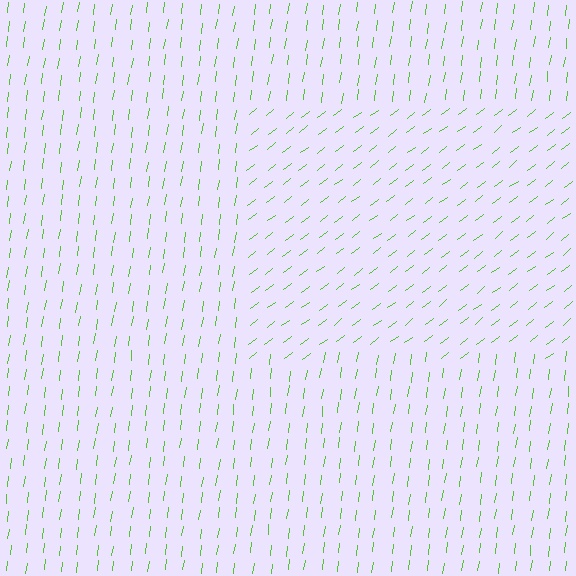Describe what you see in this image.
The image is filled with small lime line segments. A rectangle region in the image has lines oriented differently from the surrounding lines, creating a visible texture boundary.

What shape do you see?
I see a rectangle.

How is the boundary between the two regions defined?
The boundary is defined purely by a change in line orientation (approximately 45 degrees difference). All lines are the same color and thickness.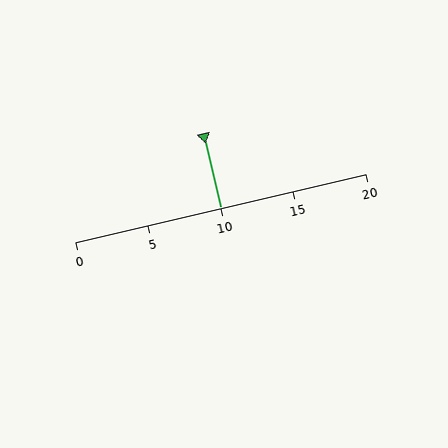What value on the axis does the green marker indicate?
The marker indicates approximately 10.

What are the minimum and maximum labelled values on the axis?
The axis runs from 0 to 20.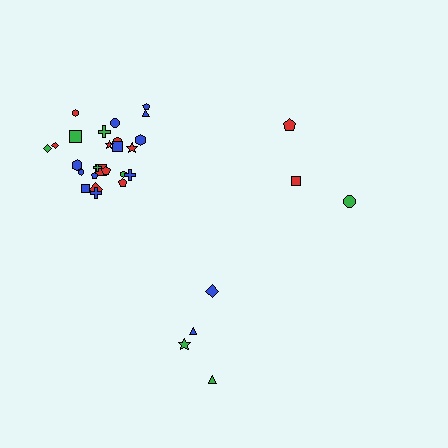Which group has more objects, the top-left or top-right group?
The top-left group.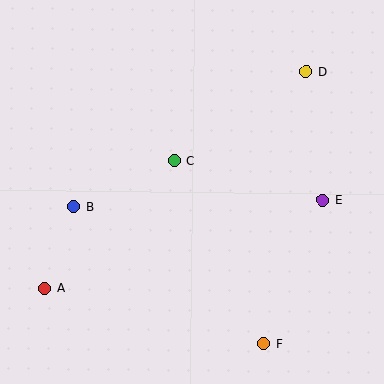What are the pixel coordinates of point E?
Point E is at (323, 200).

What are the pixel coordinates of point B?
Point B is at (74, 206).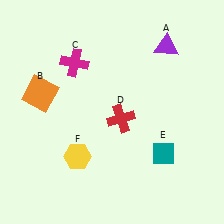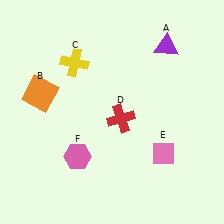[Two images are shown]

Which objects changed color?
C changed from magenta to yellow. E changed from teal to pink. F changed from yellow to pink.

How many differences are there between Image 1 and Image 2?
There are 3 differences between the two images.